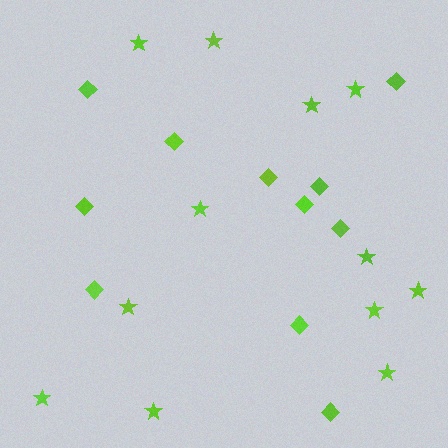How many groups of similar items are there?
There are 2 groups: one group of diamonds (11) and one group of stars (12).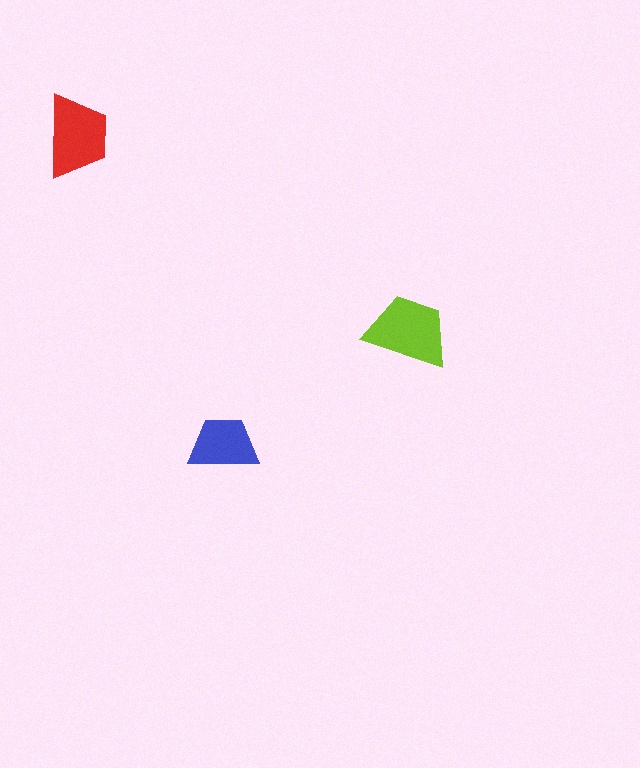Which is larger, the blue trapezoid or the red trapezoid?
The red one.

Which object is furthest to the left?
The red trapezoid is leftmost.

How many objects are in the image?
There are 3 objects in the image.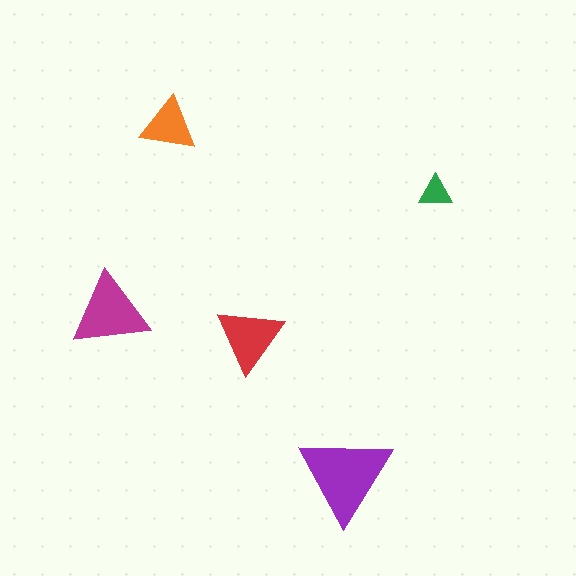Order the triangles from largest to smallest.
the purple one, the magenta one, the red one, the orange one, the green one.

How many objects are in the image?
There are 5 objects in the image.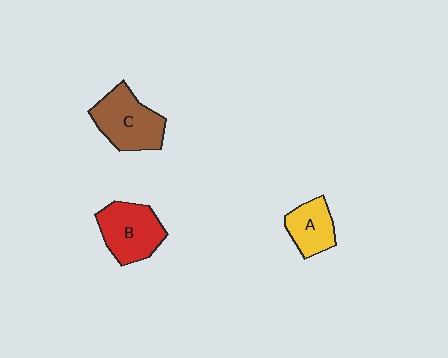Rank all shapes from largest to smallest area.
From largest to smallest: C (brown), B (red), A (yellow).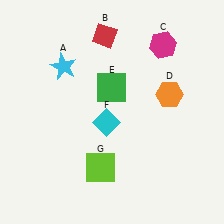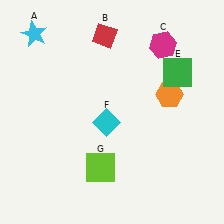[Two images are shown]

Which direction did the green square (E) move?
The green square (E) moved right.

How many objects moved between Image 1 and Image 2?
2 objects moved between the two images.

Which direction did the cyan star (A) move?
The cyan star (A) moved up.